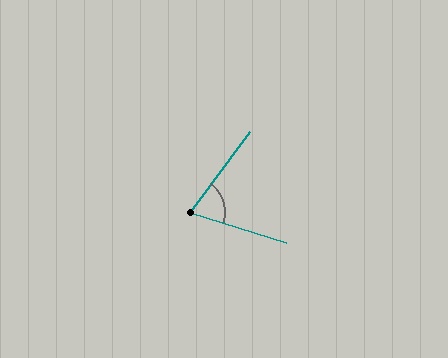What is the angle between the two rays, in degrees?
Approximately 70 degrees.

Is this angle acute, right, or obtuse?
It is acute.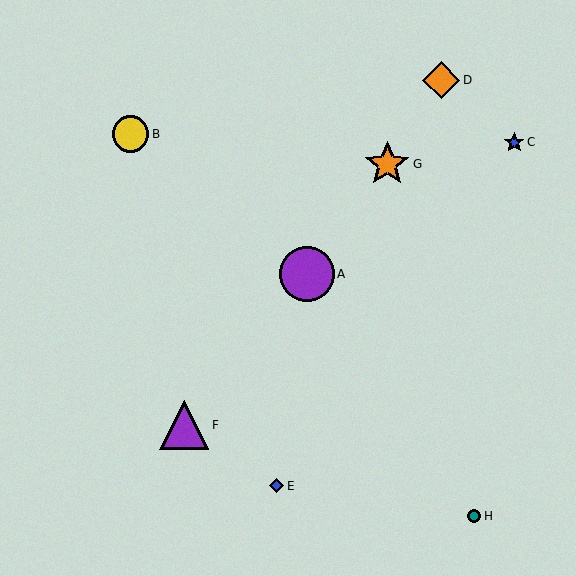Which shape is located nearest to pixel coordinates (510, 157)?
The blue star (labeled C) at (514, 142) is nearest to that location.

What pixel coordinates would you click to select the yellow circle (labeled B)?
Click at (131, 134) to select the yellow circle B.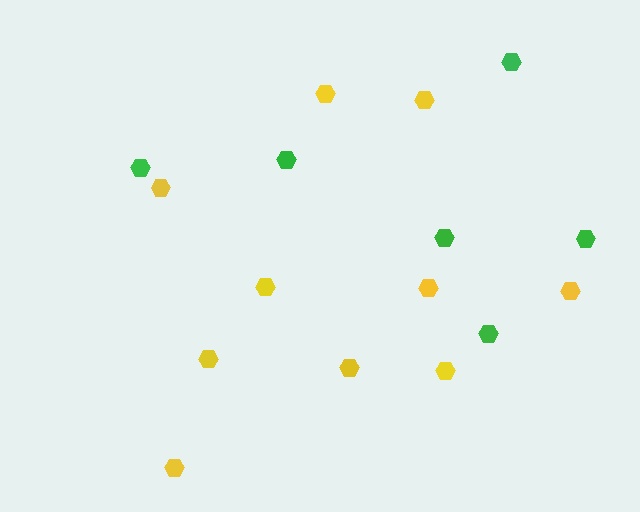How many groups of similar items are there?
There are 2 groups: one group of green hexagons (6) and one group of yellow hexagons (10).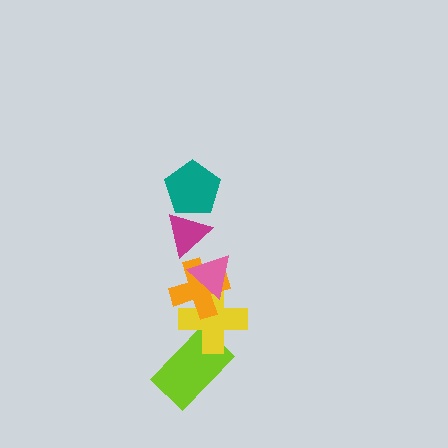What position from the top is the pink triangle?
The pink triangle is 3rd from the top.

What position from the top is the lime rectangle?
The lime rectangle is 6th from the top.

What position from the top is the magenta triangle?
The magenta triangle is 2nd from the top.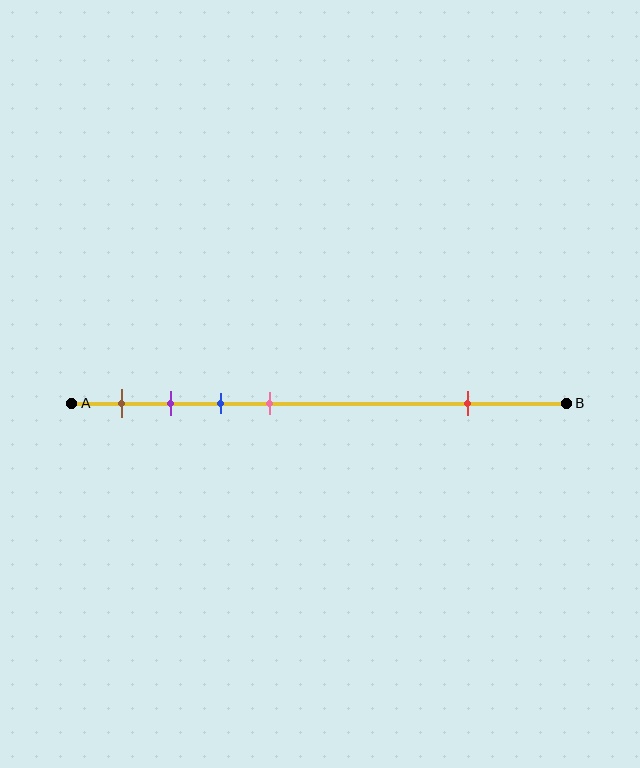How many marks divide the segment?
There are 5 marks dividing the segment.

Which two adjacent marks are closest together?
The purple and blue marks are the closest adjacent pair.